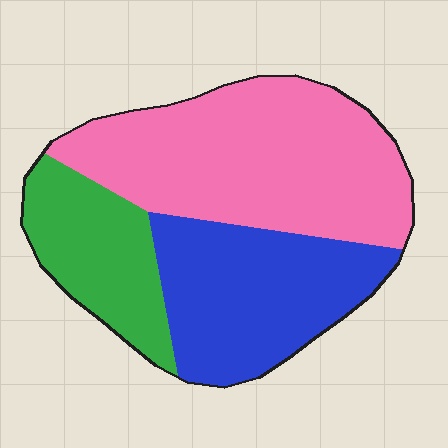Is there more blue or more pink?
Pink.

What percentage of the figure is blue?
Blue takes up between a quarter and a half of the figure.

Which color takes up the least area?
Green, at roughly 20%.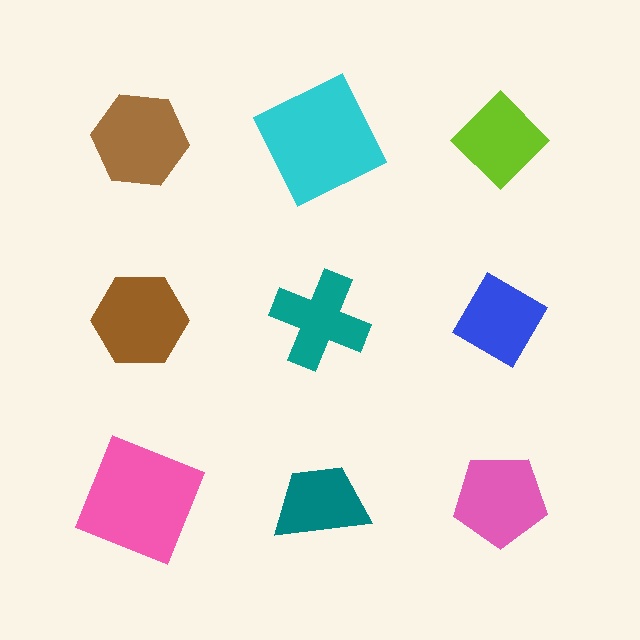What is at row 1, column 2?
A cyan square.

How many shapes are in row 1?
3 shapes.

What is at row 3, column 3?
A pink pentagon.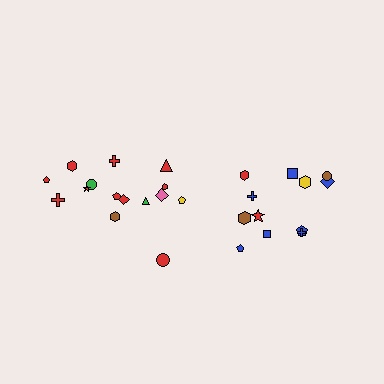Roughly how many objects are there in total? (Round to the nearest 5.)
Roughly 25 objects in total.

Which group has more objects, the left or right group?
The left group.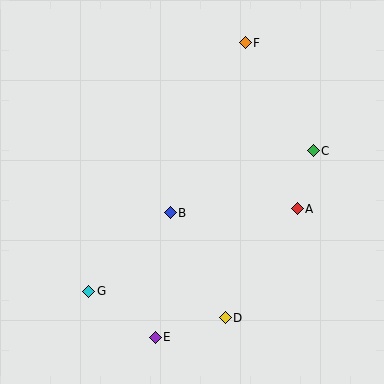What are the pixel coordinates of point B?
Point B is at (170, 213).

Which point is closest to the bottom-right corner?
Point D is closest to the bottom-right corner.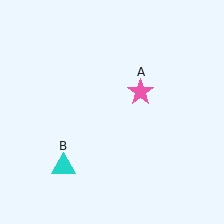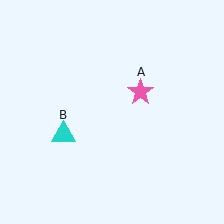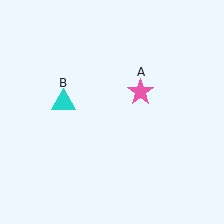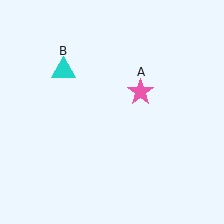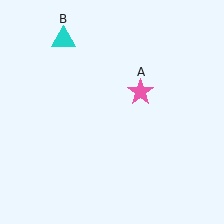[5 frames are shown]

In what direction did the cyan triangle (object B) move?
The cyan triangle (object B) moved up.